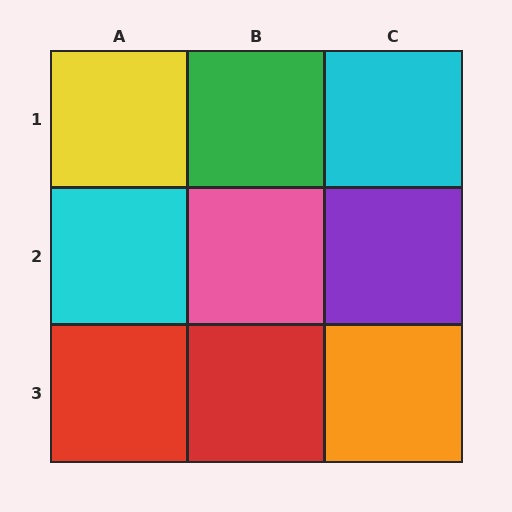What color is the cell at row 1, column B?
Green.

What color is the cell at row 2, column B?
Pink.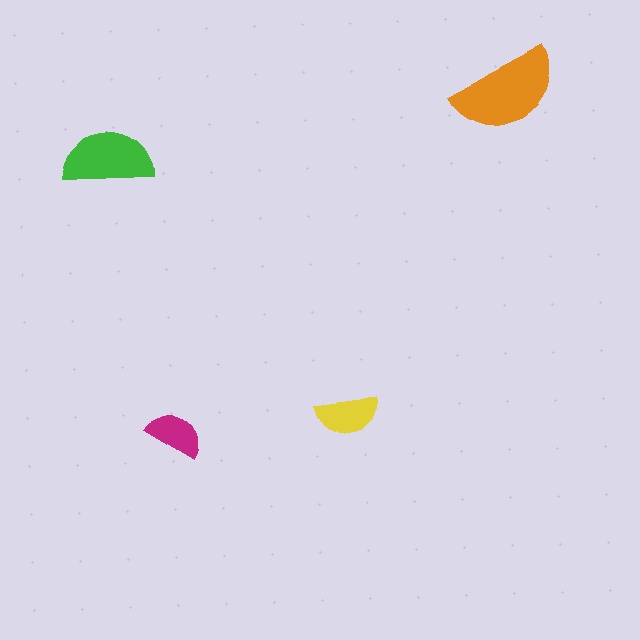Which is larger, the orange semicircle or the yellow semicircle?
The orange one.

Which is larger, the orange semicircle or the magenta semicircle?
The orange one.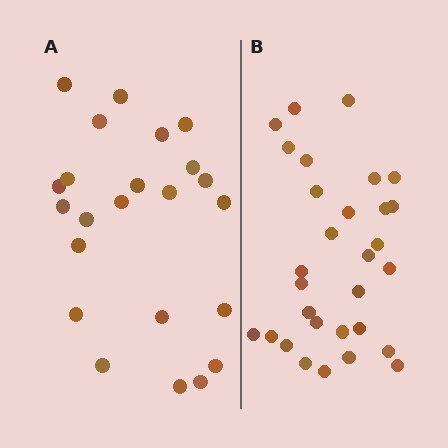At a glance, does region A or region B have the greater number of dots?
Region B (the right region) has more dots.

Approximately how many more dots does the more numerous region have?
Region B has roughly 8 or so more dots than region A.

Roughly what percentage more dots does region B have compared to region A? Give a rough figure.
About 30% more.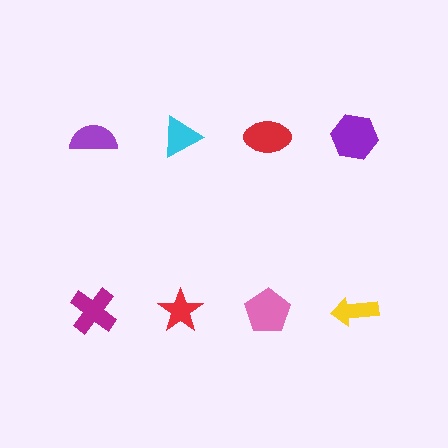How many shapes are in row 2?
4 shapes.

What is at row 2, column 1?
A magenta cross.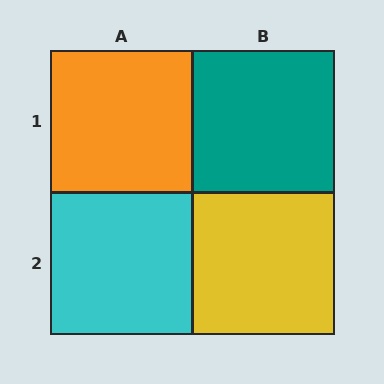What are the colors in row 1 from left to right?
Orange, teal.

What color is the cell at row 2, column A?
Cyan.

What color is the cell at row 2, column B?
Yellow.